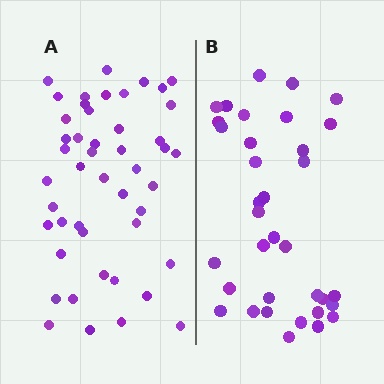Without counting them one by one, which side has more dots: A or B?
Region A (the left region) has more dots.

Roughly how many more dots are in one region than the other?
Region A has roughly 12 or so more dots than region B.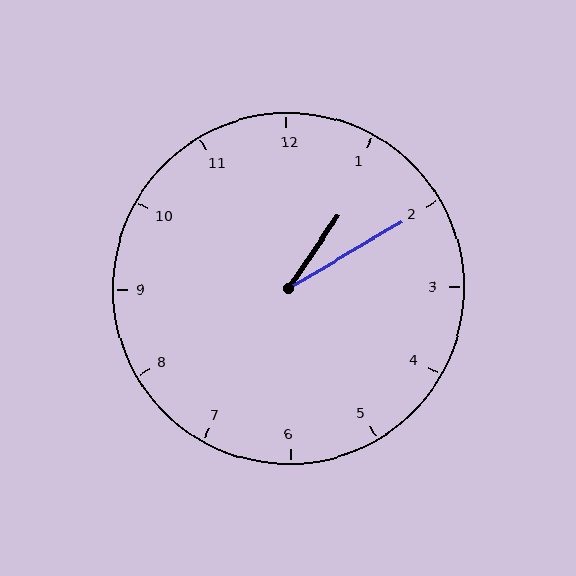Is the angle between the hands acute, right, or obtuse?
It is acute.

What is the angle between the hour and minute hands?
Approximately 25 degrees.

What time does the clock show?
1:10.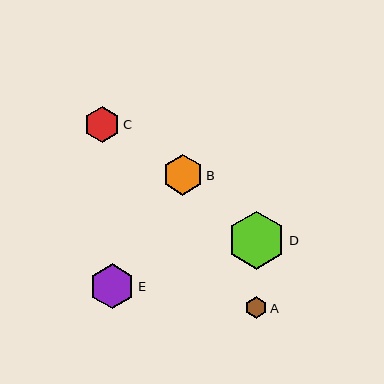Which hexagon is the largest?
Hexagon D is the largest with a size of approximately 58 pixels.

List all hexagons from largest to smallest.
From largest to smallest: D, E, B, C, A.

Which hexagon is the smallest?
Hexagon A is the smallest with a size of approximately 22 pixels.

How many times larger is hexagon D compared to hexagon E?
Hexagon D is approximately 1.3 times the size of hexagon E.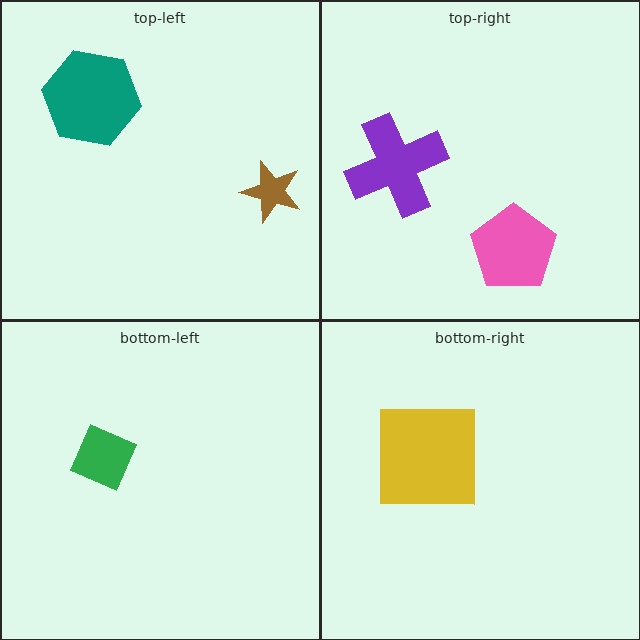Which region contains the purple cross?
The top-right region.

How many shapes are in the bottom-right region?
1.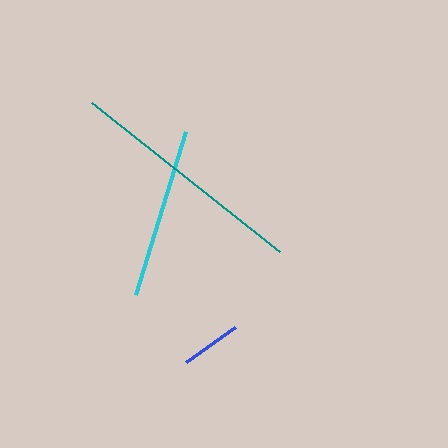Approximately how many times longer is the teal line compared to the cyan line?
The teal line is approximately 1.4 times the length of the cyan line.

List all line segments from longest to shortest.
From longest to shortest: teal, cyan, blue.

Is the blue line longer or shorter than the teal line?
The teal line is longer than the blue line.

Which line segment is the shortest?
The blue line is the shortest at approximately 60 pixels.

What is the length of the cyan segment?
The cyan segment is approximately 170 pixels long.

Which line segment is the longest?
The teal line is the longest at approximately 239 pixels.